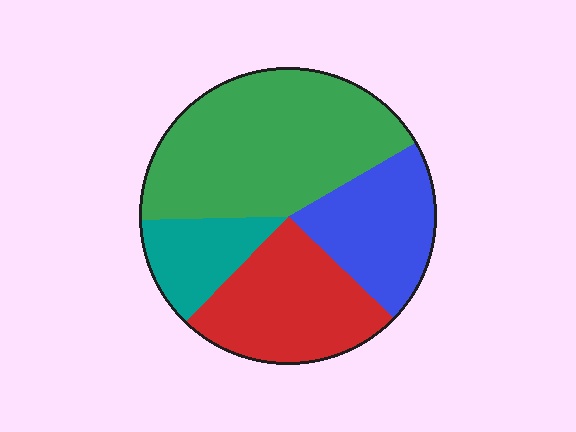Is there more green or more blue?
Green.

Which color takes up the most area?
Green, at roughly 40%.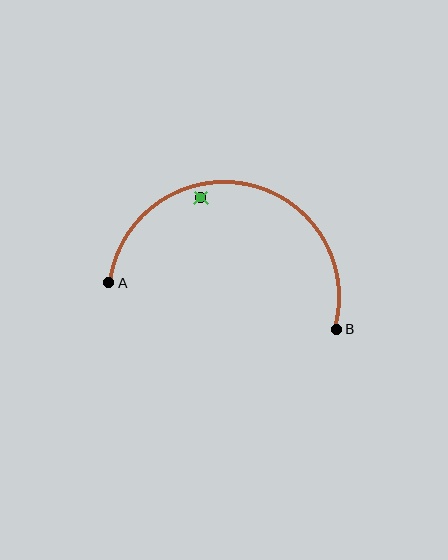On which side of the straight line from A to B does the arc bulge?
The arc bulges above the straight line connecting A and B.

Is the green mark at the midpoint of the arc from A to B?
No — the green mark does not lie on the arc at all. It sits slightly inside the curve.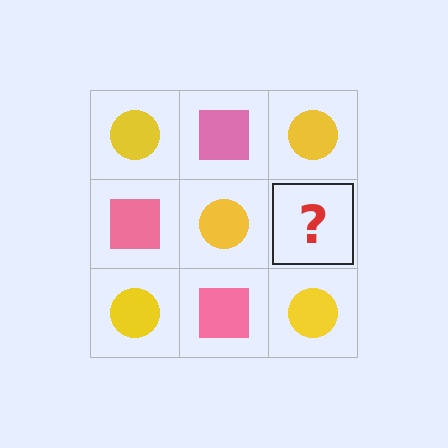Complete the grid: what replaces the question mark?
The question mark should be replaced with a pink square.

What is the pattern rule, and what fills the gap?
The rule is that it alternates yellow circle and pink square in a checkerboard pattern. The gap should be filled with a pink square.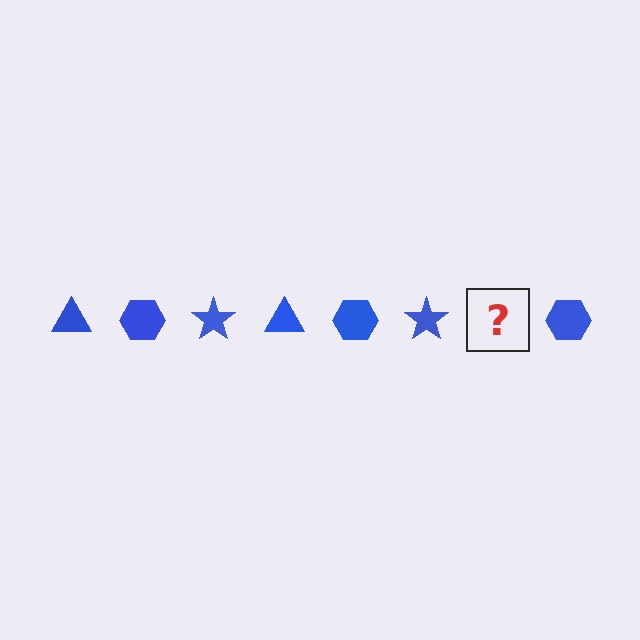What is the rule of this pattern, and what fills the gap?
The rule is that the pattern cycles through triangle, hexagon, star shapes in blue. The gap should be filled with a blue triangle.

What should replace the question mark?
The question mark should be replaced with a blue triangle.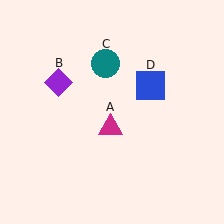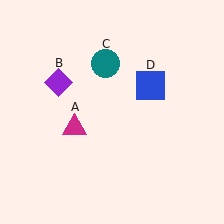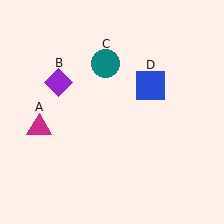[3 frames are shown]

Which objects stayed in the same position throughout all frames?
Purple diamond (object B) and teal circle (object C) and blue square (object D) remained stationary.